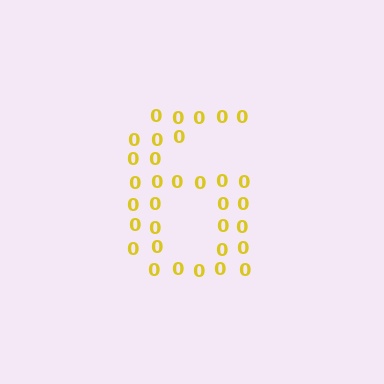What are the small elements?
The small elements are digit 0's.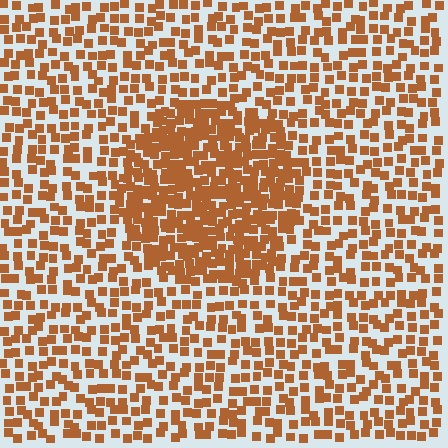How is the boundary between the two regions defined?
The boundary is defined by a change in element density (approximately 2.0x ratio). All elements are the same color, size, and shape.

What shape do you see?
I see a circle.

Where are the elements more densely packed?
The elements are more densely packed inside the circle boundary.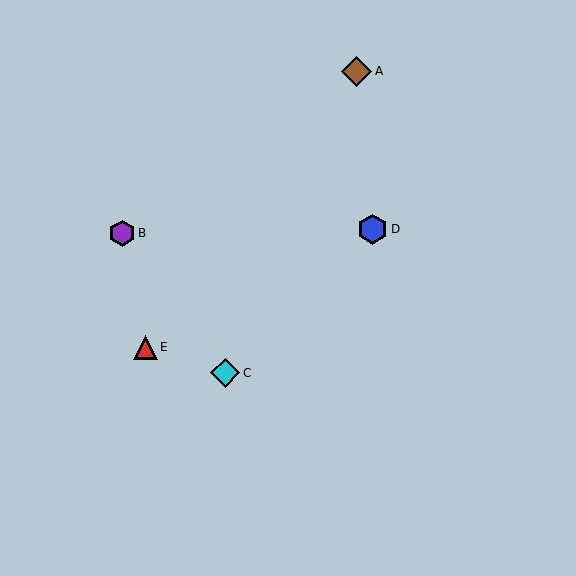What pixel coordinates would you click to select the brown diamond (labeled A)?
Click at (357, 71) to select the brown diamond A.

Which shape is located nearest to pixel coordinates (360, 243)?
The blue hexagon (labeled D) at (373, 229) is nearest to that location.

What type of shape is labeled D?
Shape D is a blue hexagon.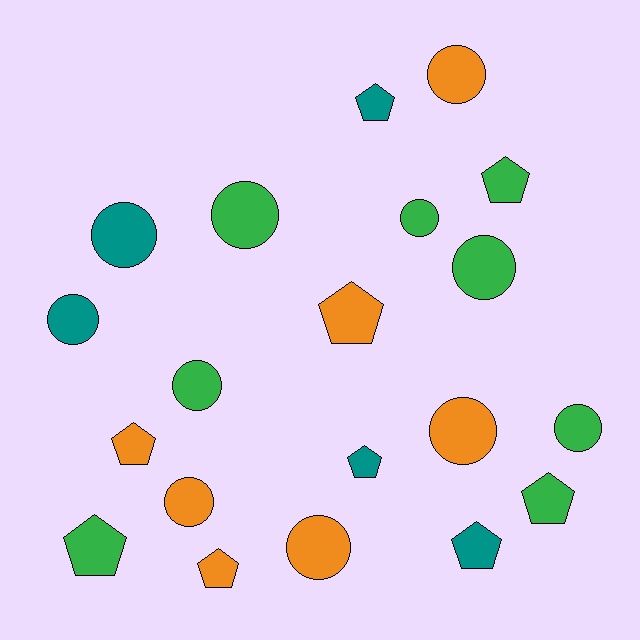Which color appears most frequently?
Green, with 8 objects.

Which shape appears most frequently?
Circle, with 11 objects.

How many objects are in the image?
There are 20 objects.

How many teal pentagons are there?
There are 3 teal pentagons.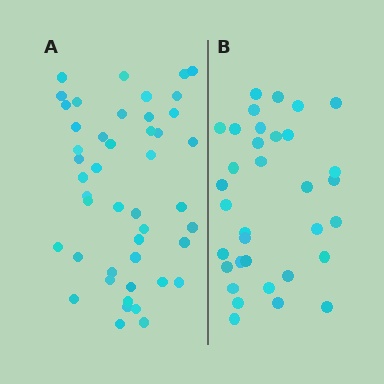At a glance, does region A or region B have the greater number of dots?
Region A (the left region) has more dots.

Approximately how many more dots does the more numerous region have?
Region A has roughly 12 or so more dots than region B.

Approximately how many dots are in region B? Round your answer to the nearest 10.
About 30 dots. (The exact count is 34, which rounds to 30.)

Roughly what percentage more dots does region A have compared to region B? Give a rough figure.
About 35% more.